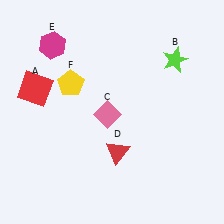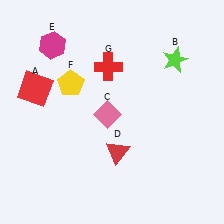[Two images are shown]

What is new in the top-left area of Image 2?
A red cross (G) was added in the top-left area of Image 2.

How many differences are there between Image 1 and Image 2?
There is 1 difference between the two images.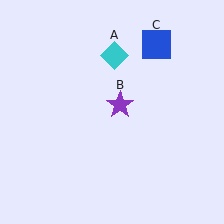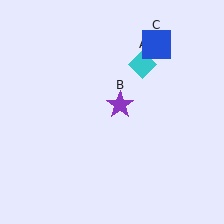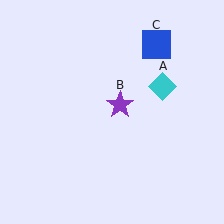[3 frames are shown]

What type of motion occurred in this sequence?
The cyan diamond (object A) rotated clockwise around the center of the scene.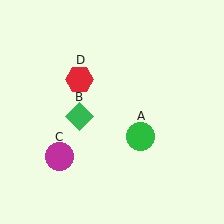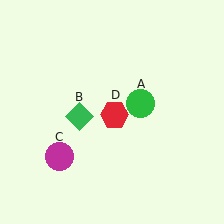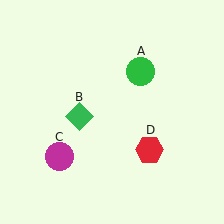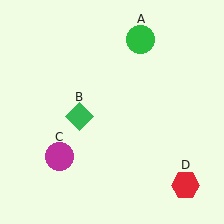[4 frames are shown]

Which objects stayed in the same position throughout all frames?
Green diamond (object B) and magenta circle (object C) remained stationary.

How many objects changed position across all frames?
2 objects changed position: green circle (object A), red hexagon (object D).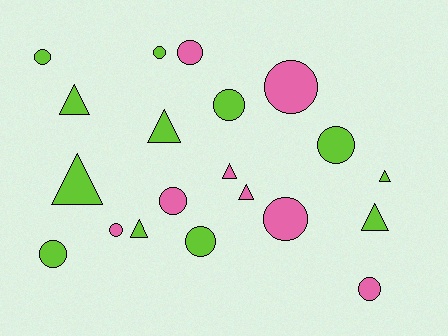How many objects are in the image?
There are 20 objects.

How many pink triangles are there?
There are 2 pink triangles.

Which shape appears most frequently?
Circle, with 12 objects.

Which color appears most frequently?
Lime, with 12 objects.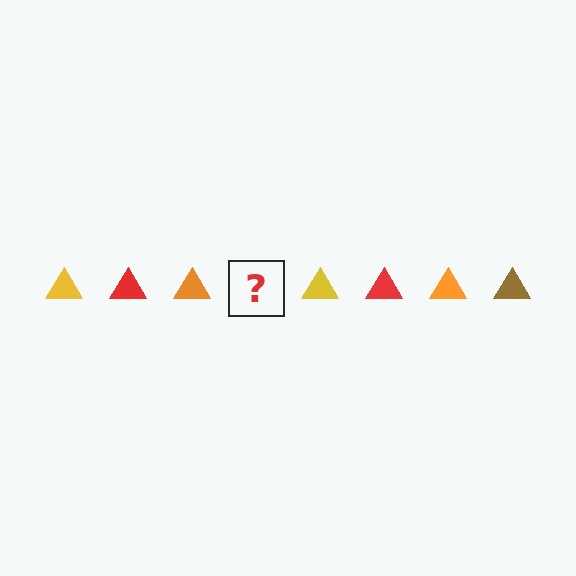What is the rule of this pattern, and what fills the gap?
The rule is that the pattern cycles through yellow, red, orange, brown triangles. The gap should be filled with a brown triangle.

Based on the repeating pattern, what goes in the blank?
The blank should be a brown triangle.